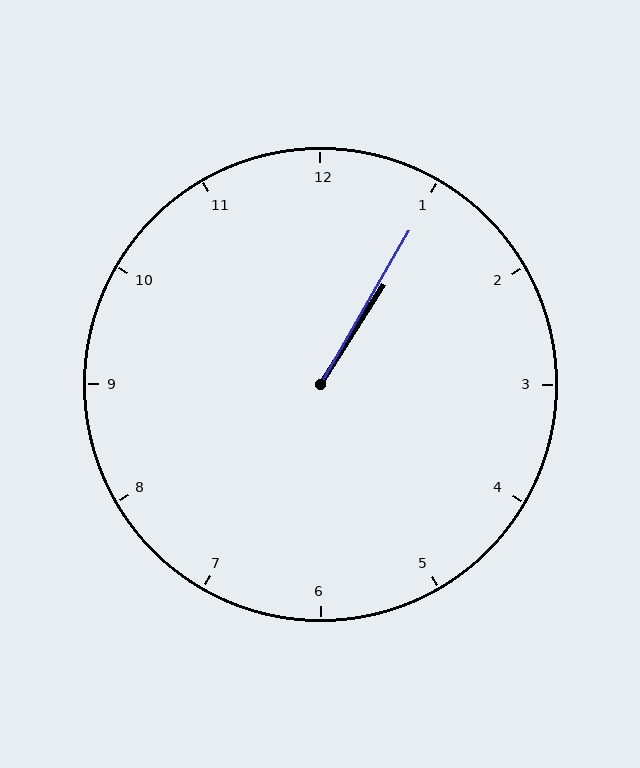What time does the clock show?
1:05.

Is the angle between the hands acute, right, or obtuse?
It is acute.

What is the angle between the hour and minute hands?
Approximately 2 degrees.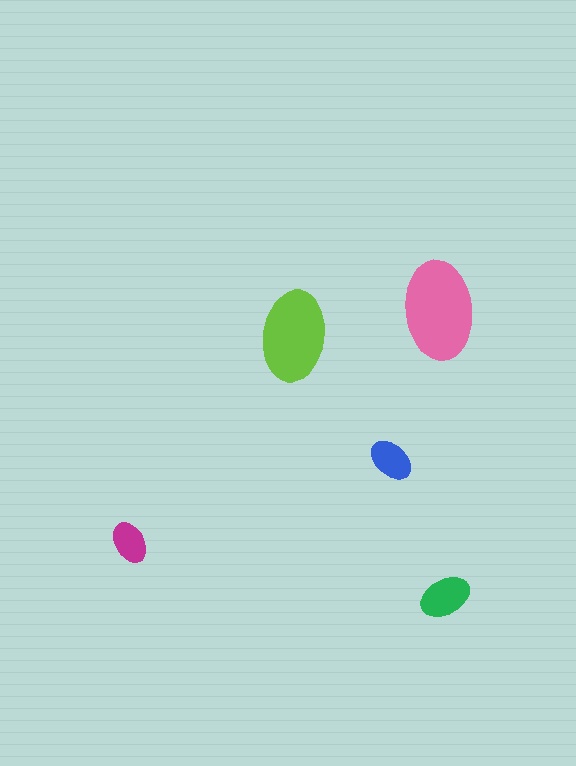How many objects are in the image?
There are 5 objects in the image.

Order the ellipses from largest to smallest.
the pink one, the lime one, the green one, the blue one, the magenta one.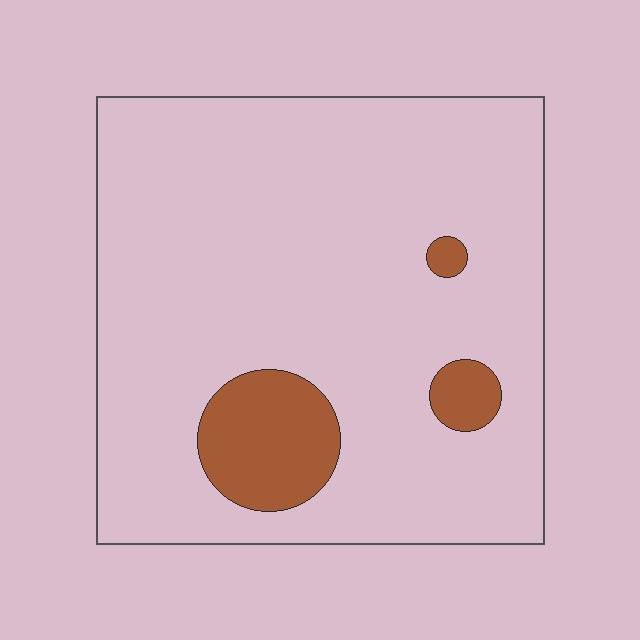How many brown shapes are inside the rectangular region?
3.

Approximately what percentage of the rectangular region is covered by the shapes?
Approximately 10%.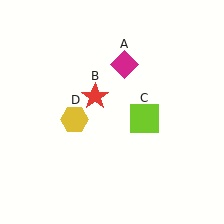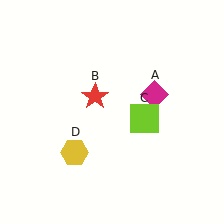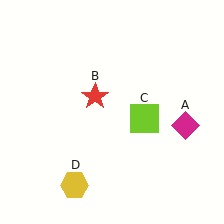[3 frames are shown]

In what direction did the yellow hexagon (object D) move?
The yellow hexagon (object D) moved down.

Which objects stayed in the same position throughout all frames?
Red star (object B) and lime square (object C) remained stationary.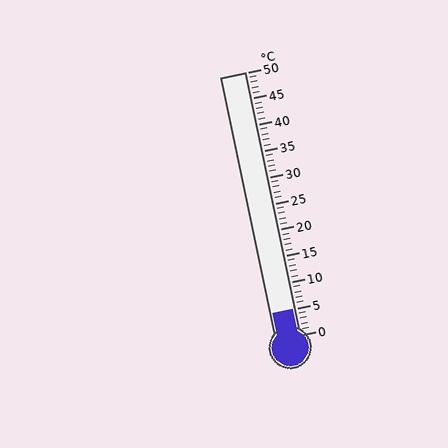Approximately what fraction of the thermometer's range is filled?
The thermometer is filled to approximately 10% of its range.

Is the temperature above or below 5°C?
The temperature is at 5°C.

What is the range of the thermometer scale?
The thermometer scale ranges from 0°C to 50°C.